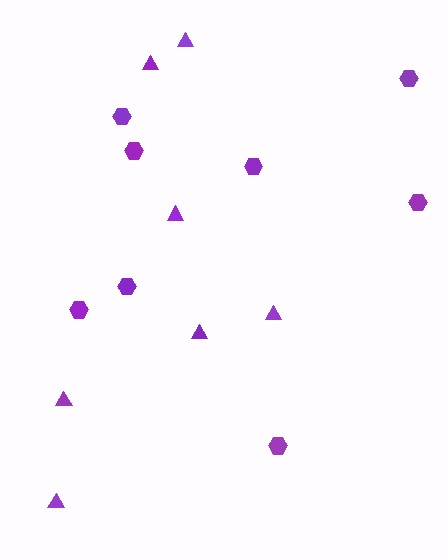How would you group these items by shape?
There are 2 groups: one group of triangles (7) and one group of hexagons (8).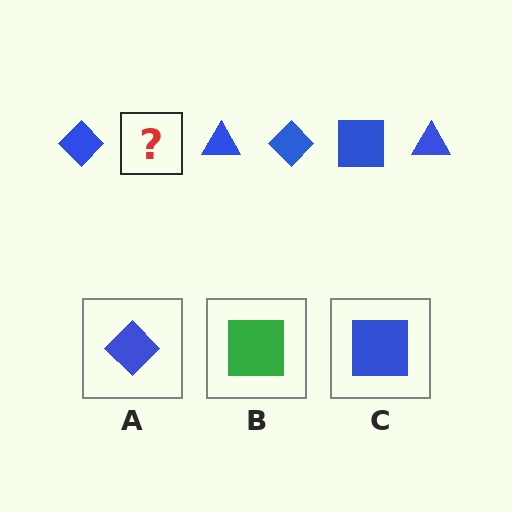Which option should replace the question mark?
Option C.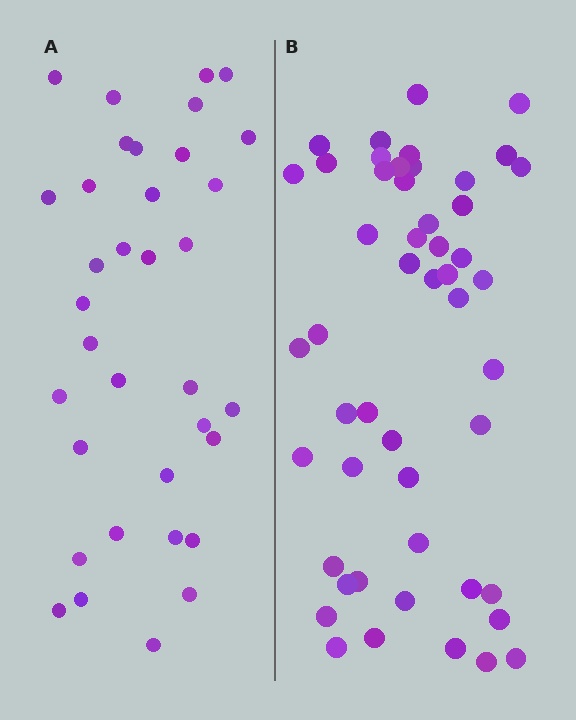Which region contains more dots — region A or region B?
Region B (the right region) has more dots.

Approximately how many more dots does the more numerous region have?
Region B has approximately 15 more dots than region A.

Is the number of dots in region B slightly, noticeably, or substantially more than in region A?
Region B has noticeably more, but not dramatically so. The ratio is roughly 1.4 to 1.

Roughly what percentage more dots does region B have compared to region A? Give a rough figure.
About 45% more.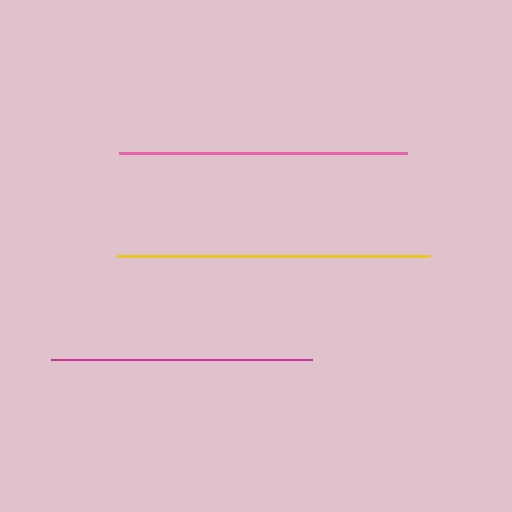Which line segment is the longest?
The yellow line is the longest at approximately 313 pixels.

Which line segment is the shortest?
The magenta line is the shortest at approximately 261 pixels.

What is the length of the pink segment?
The pink segment is approximately 288 pixels long.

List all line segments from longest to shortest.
From longest to shortest: yellow, pink, magenta.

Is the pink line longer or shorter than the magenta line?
The pink line is longer than the magenta line.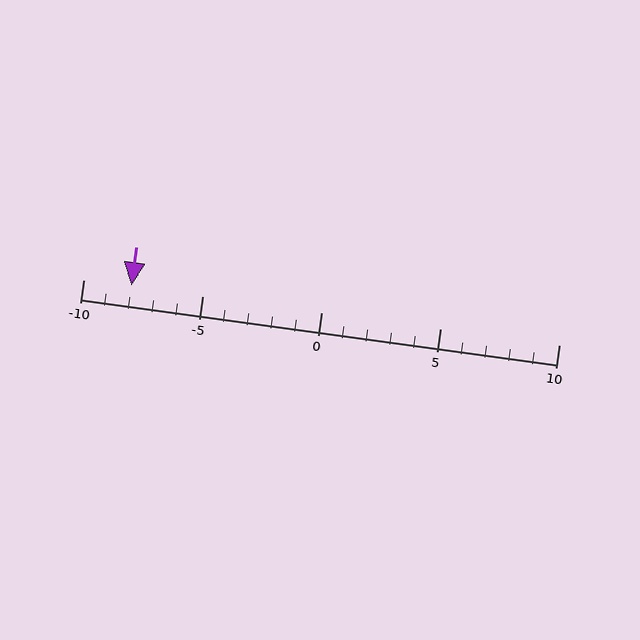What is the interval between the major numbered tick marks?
The major tick marks are spaced 5 units apart.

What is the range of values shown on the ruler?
The ruler shows values from -10 to 10.